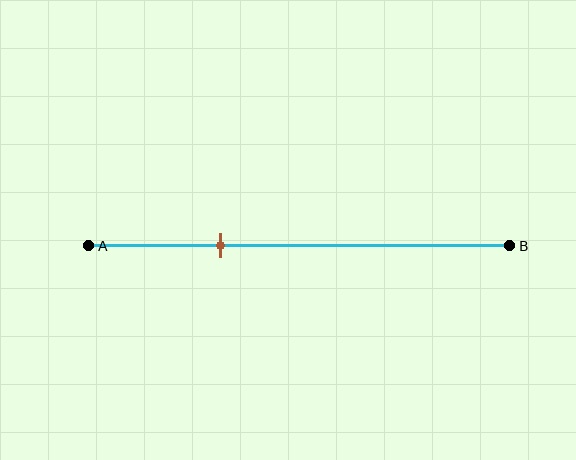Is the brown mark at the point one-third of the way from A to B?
Yes, the mark is approximately at the one-third point.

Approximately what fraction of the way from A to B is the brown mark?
The brown mark is approximately 30% of the way from A to B.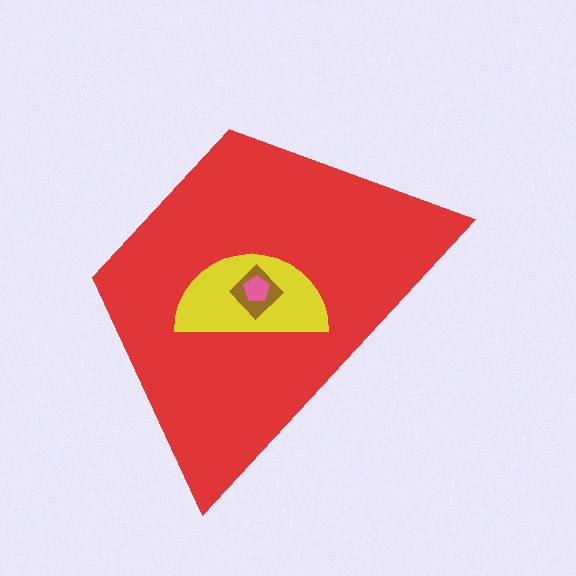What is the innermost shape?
The pink pentagon.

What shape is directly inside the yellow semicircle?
The brown diamond.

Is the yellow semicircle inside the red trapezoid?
Yes.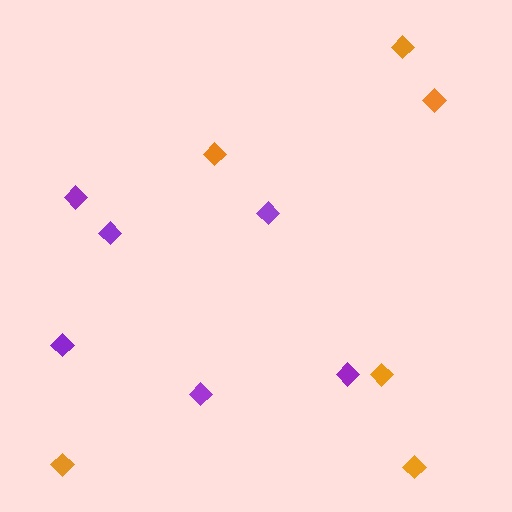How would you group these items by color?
There are 2 groups: one group of purple diamonds (6) and one group of orange diamonds (6).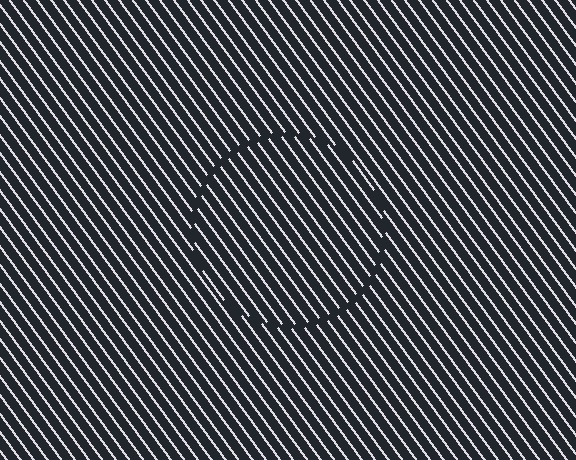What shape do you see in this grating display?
An illusory circle. The interior of the shape contains the same grating, shifted by half a period — the contour is defined by the phase discontinuity where line-ends from the inner and outer gratings abut.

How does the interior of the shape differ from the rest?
The interior of the shape contains the same grating, shifted by half a period — the contour is defined by the phase discontinuity where line-ends from the inner and outer gratings abut.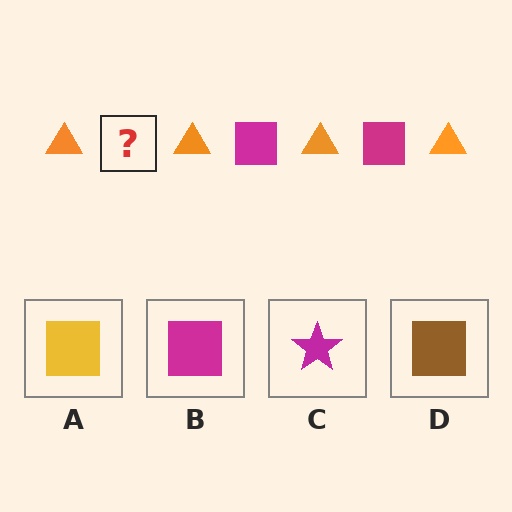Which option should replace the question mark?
Option B.